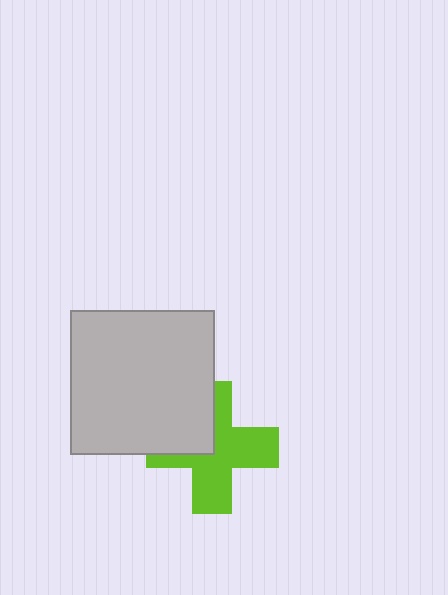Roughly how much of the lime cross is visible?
Most of it is visible (roughly 66%).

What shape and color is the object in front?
The object in front is a light gray square.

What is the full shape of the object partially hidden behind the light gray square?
The partially hidden object is a lime cross.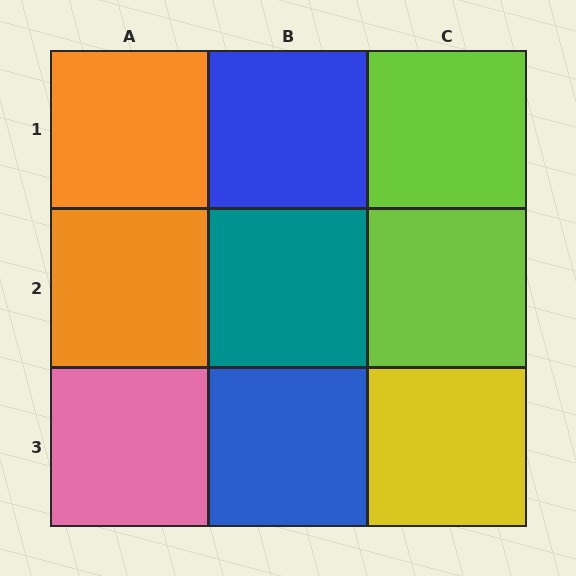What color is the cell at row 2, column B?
Teal.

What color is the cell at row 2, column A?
Orange.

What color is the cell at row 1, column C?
Lime.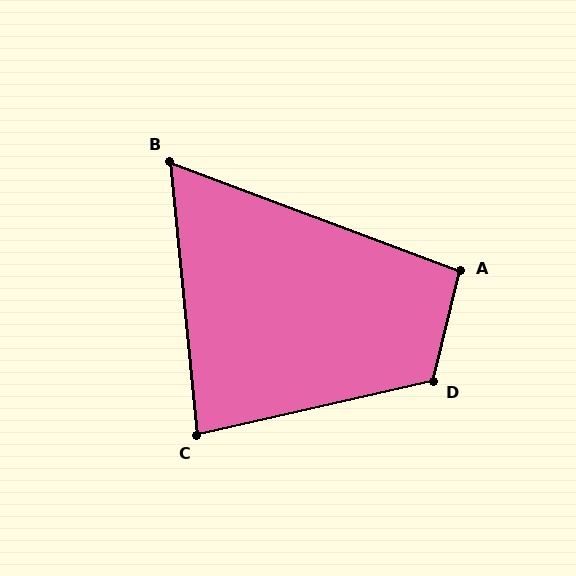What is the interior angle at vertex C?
Approximately 83 degrees (acute).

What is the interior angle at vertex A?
Approximately 97 degrees (obtuse).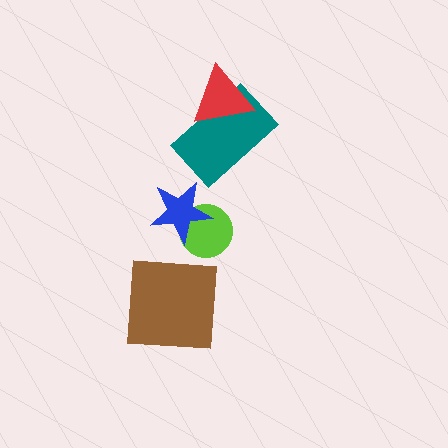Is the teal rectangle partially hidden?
Yes, it is partially covered by another shape.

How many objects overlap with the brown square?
0 objects overlap with the brown square.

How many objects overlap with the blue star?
1 object overlaps with the blue star.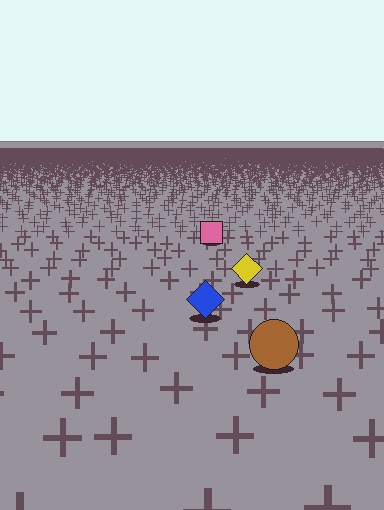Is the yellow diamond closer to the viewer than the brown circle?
No. The brown circle is closer — you can tell from the texture gradient: the ground texture is coarser near it.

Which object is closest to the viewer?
The brown circle is closest. The texture marks near it are larger and more spread out.